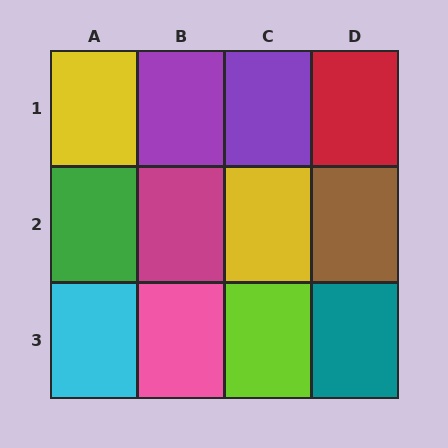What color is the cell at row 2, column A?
Green.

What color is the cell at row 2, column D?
Brown.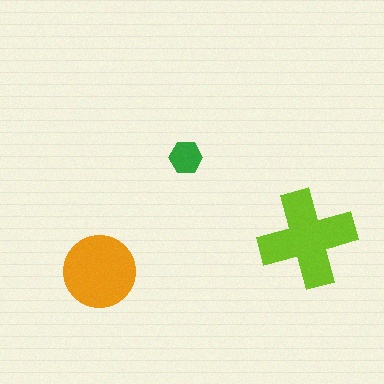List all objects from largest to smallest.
The lime cross, the orange circle, the green hexagon.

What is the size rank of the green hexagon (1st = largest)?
3rd.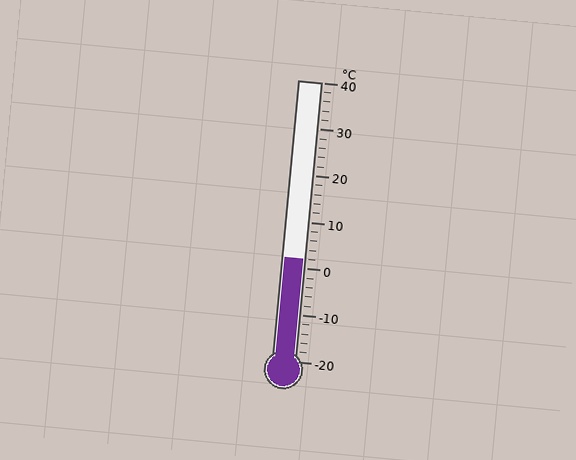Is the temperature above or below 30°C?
The temperature is below 30°C.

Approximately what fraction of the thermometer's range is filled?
The thermometer is filled to approximately 35% of its range.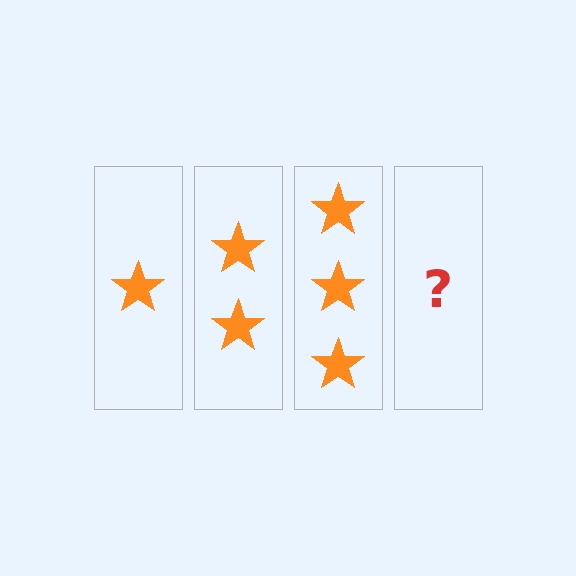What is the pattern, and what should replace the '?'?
The pattern is that each step adds one more star. The '?' should be 4 stars.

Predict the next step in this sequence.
The next step is 4 stars.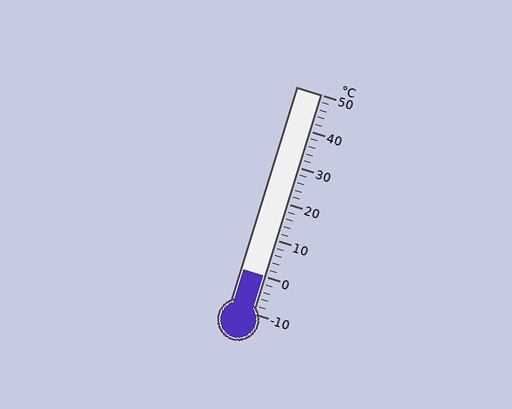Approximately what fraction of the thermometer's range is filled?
The thermometer is filled to approximately 15% of its range.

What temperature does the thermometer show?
The thermometer shows approximately 0°C.